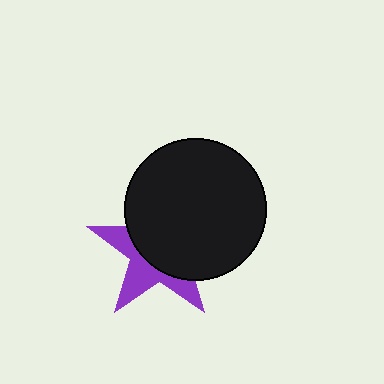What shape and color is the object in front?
The object in front is a black circle.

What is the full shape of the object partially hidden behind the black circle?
The partially hidden object is a purple star.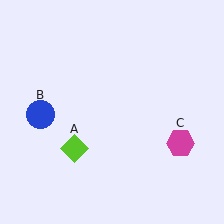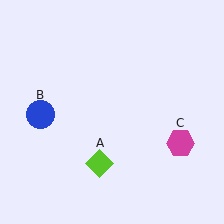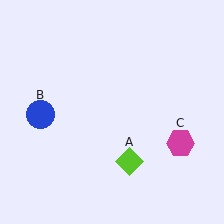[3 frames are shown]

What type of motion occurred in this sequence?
The lime diamond (object A) rotated counterclockwise around the center of the scene.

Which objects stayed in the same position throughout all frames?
Blue circle (object B) and magenta hexagon (object C) remained stationary.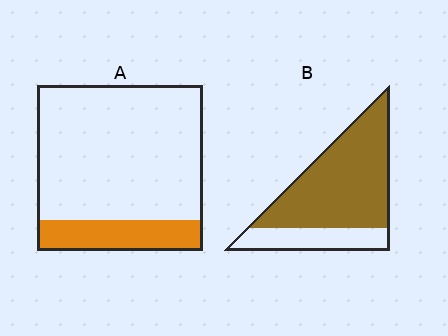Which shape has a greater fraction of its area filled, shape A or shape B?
Shape B.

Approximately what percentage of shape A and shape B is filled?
A is approximately 20% and B is approximately 75%.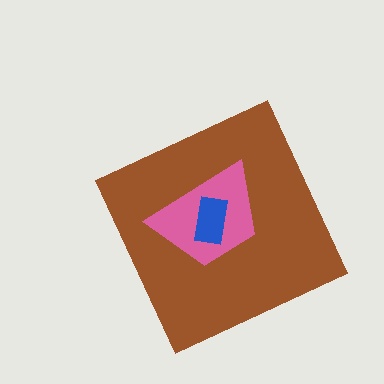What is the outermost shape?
The brown diamond.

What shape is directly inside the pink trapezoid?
The blue rectangle.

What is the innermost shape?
The blue rectangle.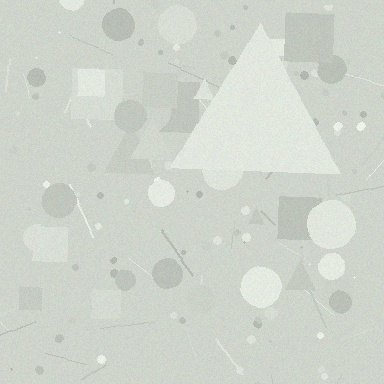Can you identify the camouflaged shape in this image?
The camouflaged shape is a triangle.